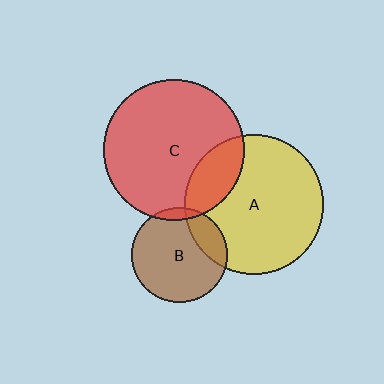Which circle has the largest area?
Circle C (red).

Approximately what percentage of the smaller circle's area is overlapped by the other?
Approximately 20%.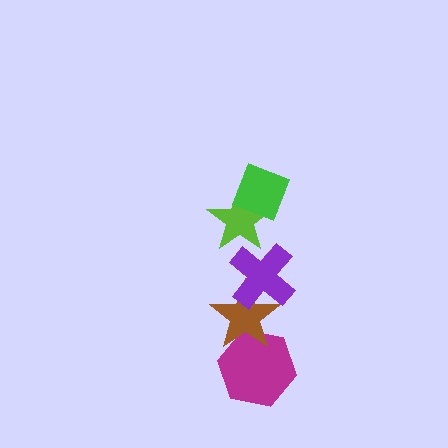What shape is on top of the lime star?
The green diamond is on top of the lime star.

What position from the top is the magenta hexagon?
The magenta hexagon is 5th from the top.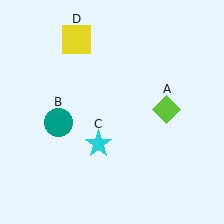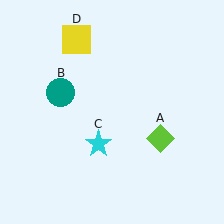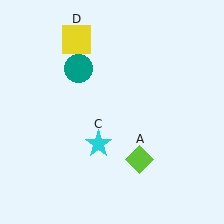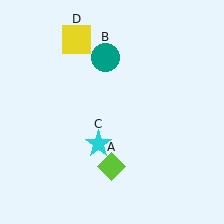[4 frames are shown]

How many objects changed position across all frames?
2 objects changed position: lime diamond (object A), teal circle (object B).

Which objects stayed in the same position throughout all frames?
Cyan star (object C) and yellow square (object D) remained stationary.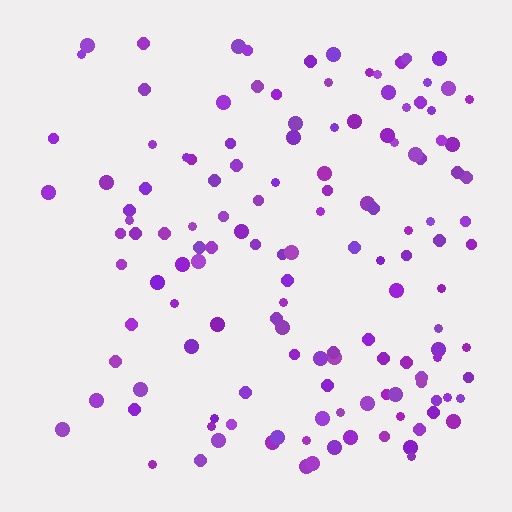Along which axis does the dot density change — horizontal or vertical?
Horizontal.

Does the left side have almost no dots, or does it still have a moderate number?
Still a moderate number, just noticeably fewer than the right.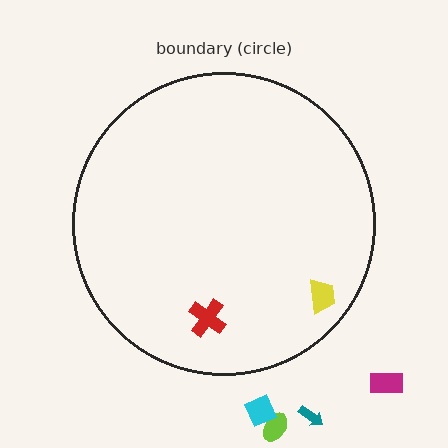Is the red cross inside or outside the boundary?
Inside.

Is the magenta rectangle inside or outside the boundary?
Outside.